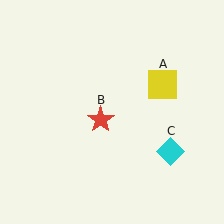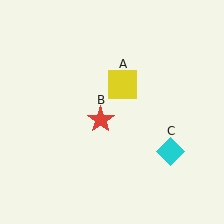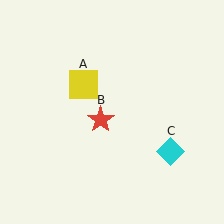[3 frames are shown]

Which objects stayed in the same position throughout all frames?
Red star (object B) and cyan diamond (object C) remained stationary.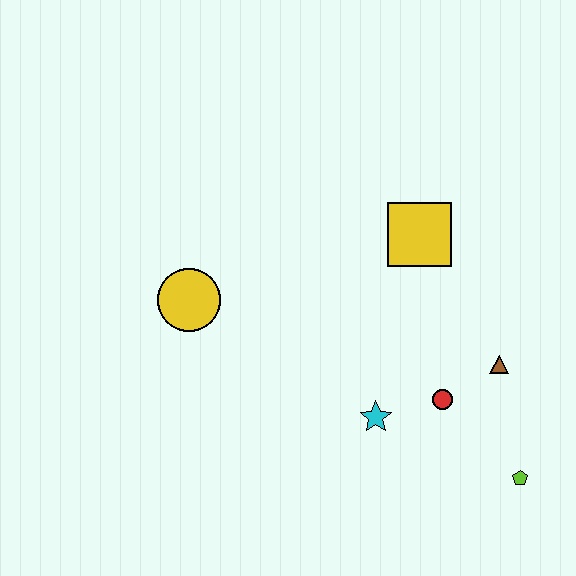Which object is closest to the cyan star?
The red circle is closest to the cyan star.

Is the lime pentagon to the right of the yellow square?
Yes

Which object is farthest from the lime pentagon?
The yellow circle is farthest from the lime pentagon.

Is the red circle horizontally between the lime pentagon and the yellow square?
Yes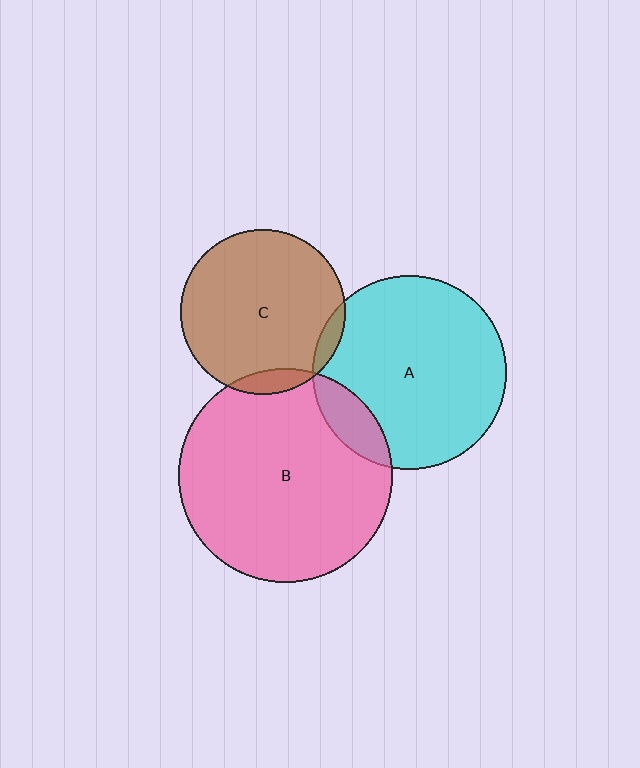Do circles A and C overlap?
Yes.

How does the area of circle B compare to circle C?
Approximately 1.7 times.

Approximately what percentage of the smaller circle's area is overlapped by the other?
Approximately 5%.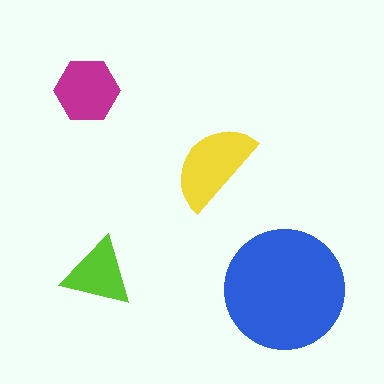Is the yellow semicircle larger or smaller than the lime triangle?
Larger.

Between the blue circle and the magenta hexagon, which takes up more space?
The blue circle.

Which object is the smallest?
The lime triangle.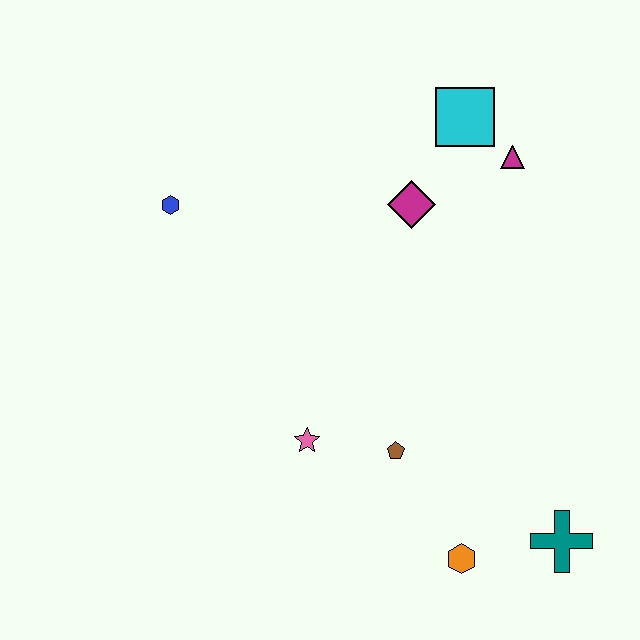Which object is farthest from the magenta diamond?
The teal cross is farthest from the magenta diamond.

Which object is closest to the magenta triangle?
The cyan square is closest to the magenta triangle.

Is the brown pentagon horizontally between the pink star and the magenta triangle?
Yes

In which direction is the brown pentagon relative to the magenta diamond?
The brown pentagon is below the magenta diamond.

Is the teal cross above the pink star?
No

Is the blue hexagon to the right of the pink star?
No